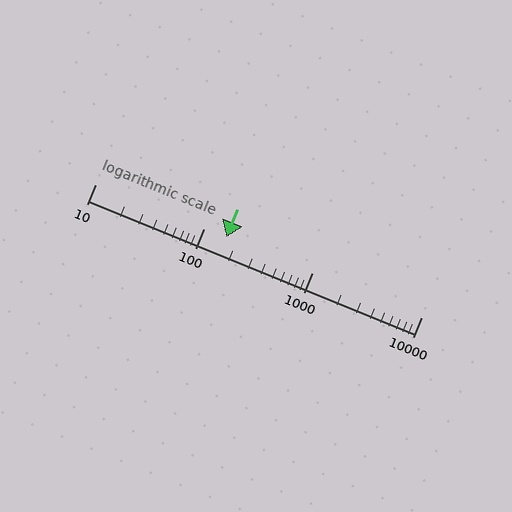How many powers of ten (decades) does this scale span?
The scale spans 3 decades, from 10 to 10000.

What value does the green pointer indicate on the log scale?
The pointer indicates approximately 160.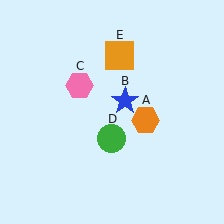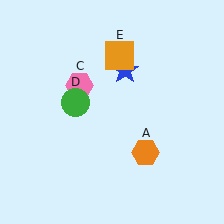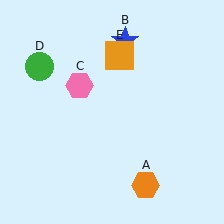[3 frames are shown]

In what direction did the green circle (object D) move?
The green circle (object D) moved up and to the left.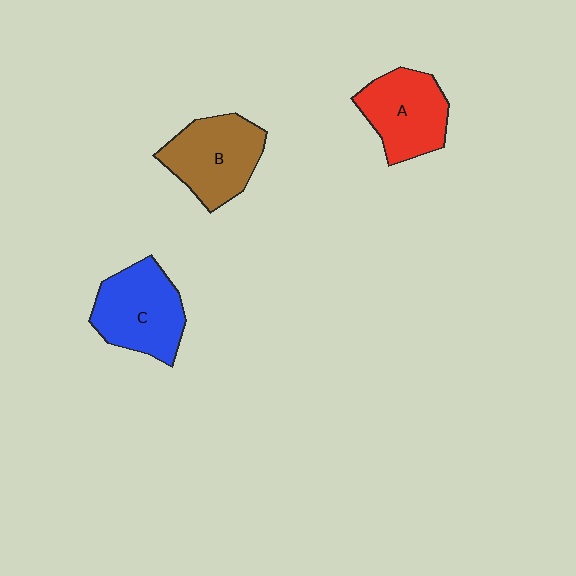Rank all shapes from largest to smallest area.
From largest to smallest: C (blue), B (brown), A (red).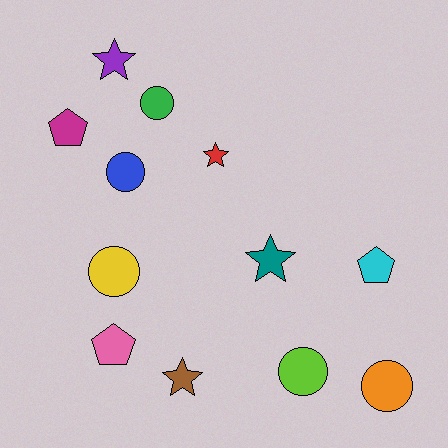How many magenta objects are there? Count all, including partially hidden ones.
There is 1 magenta object.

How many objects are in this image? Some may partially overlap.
There are 12 objects.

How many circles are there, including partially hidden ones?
There are 5 circles.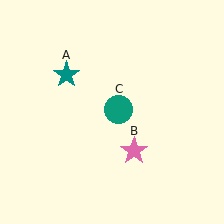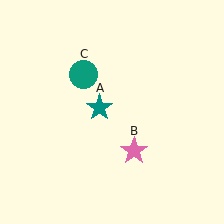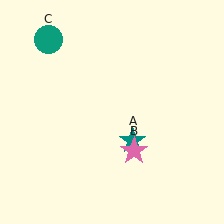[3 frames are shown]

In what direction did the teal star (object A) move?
The teal star (object A) moved down and to the right.